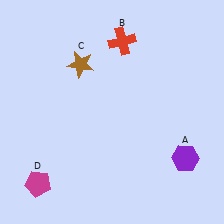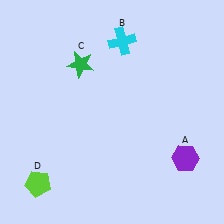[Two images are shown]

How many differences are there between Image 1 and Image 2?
There are 3 differences between the two images.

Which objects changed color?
B changed from red to cyan. C changed from brown to green. D changed from magenta to lime.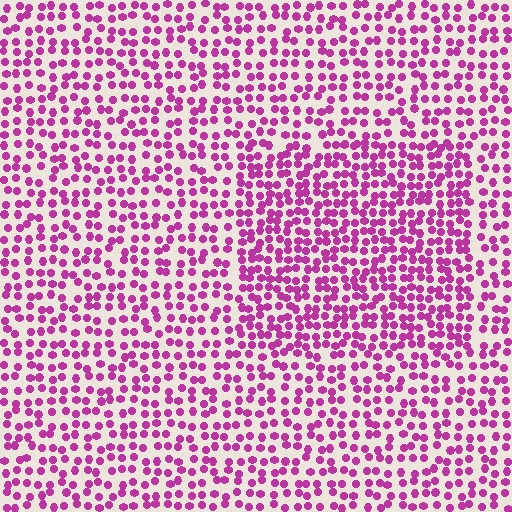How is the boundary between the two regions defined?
The boundary is defined by a change in element density (approximately 1.5x ratio). All elements are the same color, size, and shape.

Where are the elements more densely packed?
The elements are more densely packed inside the rectangle boundary.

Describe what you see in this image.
The image contains small magenta elements arranged at two different densities. A rectangle-shaped region is visible where the elements are more densely packed than the surrounding area.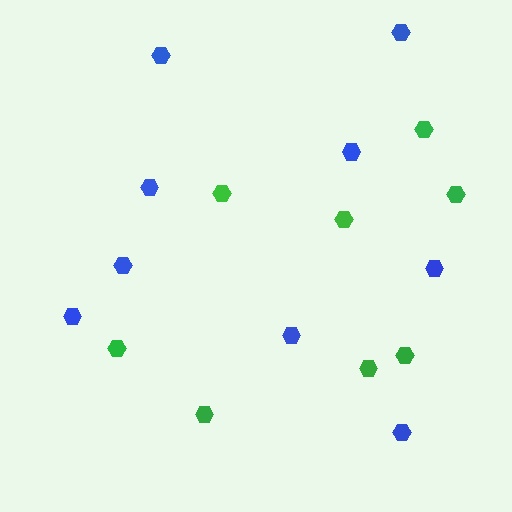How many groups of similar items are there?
There are 2 groups: one group of green hexagons (8) and one group of blue hexagons (9).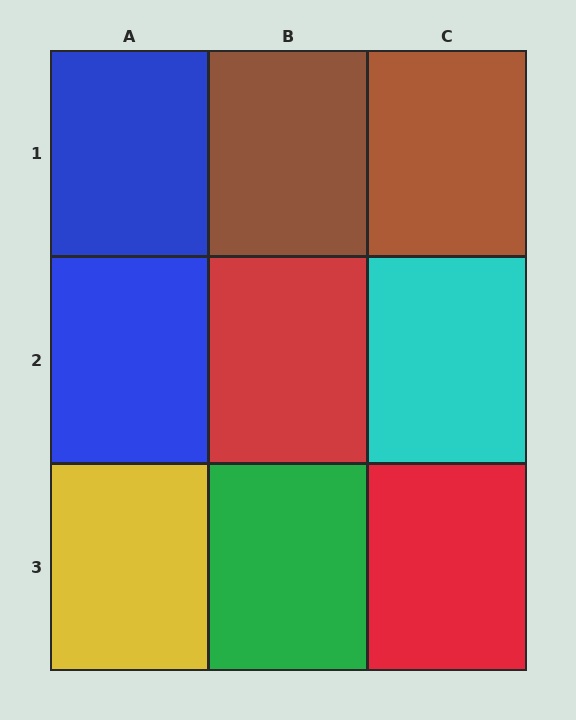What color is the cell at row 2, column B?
Red.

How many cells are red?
2 cells are red.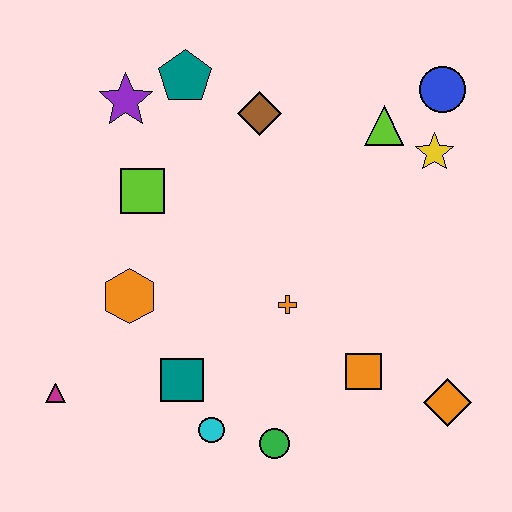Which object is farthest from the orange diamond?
The purple star is farthest from the orange diamond.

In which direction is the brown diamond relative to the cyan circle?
The brown diamond is above the cyan circle.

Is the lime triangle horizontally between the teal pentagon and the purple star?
No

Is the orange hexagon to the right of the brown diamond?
No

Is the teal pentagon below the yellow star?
No